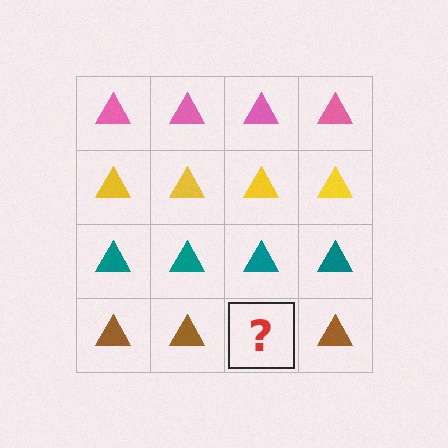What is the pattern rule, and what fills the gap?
The rule is that each row has a consistent color. The gap should be filled with a brown triangle.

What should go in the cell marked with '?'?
The missing cell should contain a brown triangle.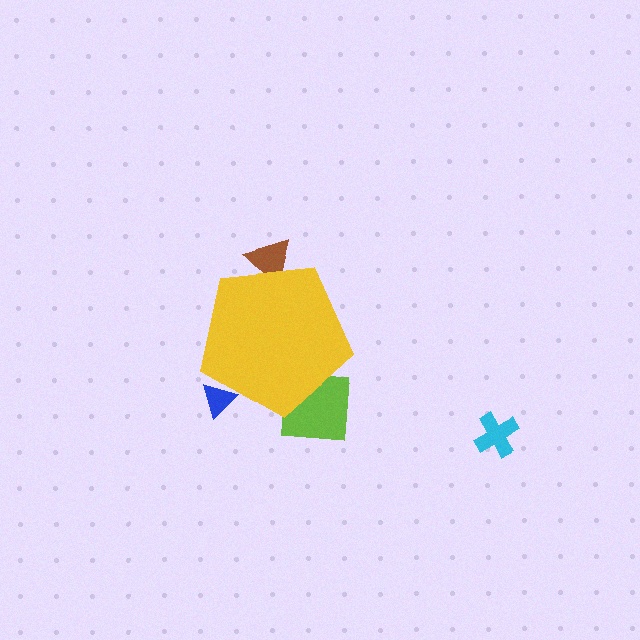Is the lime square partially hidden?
Yes, the lime square is partially hidden behind the yellow pentagon.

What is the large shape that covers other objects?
A yellow pentagon.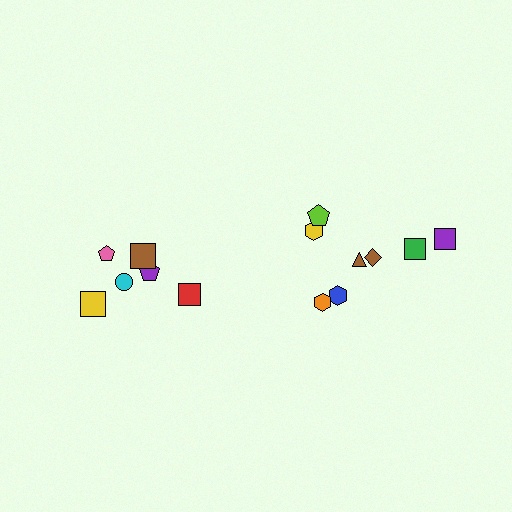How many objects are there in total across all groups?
There are 14 objects.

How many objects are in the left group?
There are 6 objects.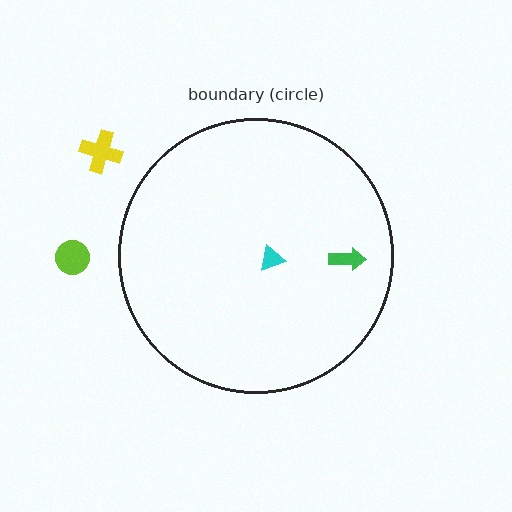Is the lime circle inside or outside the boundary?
Outside.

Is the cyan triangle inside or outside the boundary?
Inside.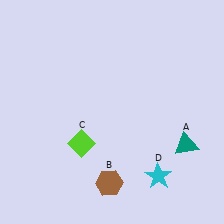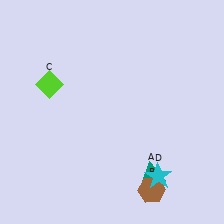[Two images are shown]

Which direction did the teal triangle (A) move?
The teal triangle (A) moved left.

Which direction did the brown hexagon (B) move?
The brown hexagon (B) moved right.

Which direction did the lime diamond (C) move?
The lime diamond (C) moved up.